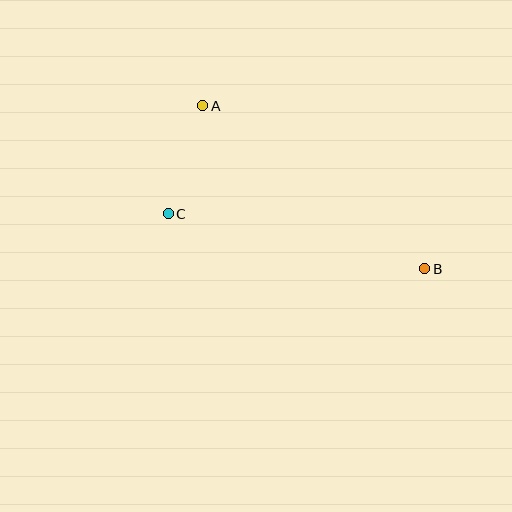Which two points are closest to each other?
Points A and C are closest to each other.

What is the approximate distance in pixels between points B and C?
The distance between B and C is approximately 262 pixels.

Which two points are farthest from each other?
Points A and B are farthest from each other.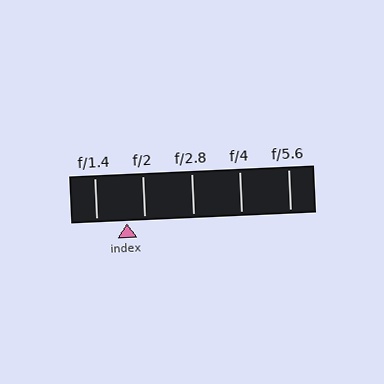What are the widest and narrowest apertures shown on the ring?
The widest aperture shown is f/1.4 and the narrowest is f/5.6.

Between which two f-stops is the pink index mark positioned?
The index mark is between f/1.4 and f/2.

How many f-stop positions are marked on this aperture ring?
There are 5 f-stop positions marked.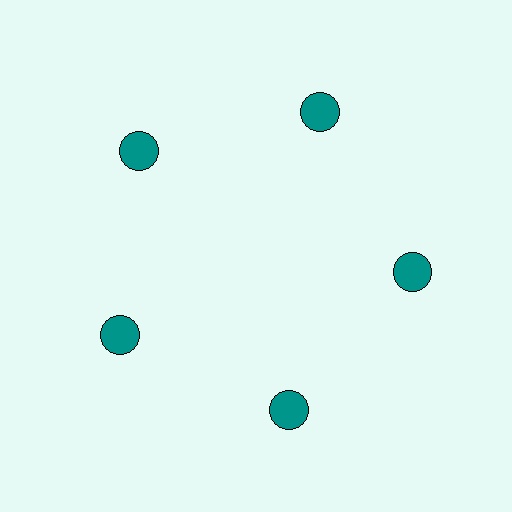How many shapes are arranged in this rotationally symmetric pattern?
There are 5 shapes, arranged in 5 groups of 1.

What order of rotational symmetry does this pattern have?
This pattern has 5-fold rotational symmetry.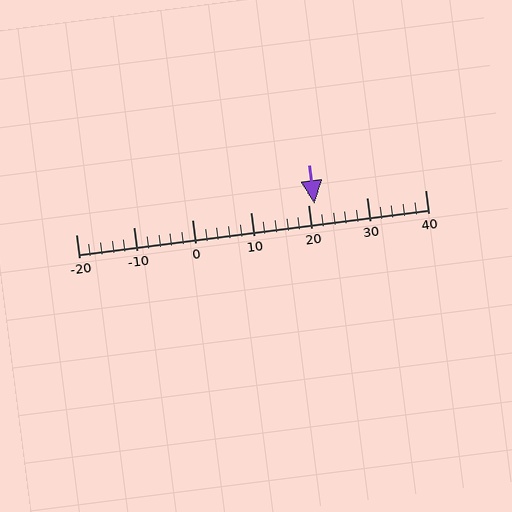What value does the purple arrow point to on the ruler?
The purple arrow points to approximately 21.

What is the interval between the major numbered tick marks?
The major tick marks are spaced 10 units apart.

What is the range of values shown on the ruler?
The ruler shows values from -20 to 40.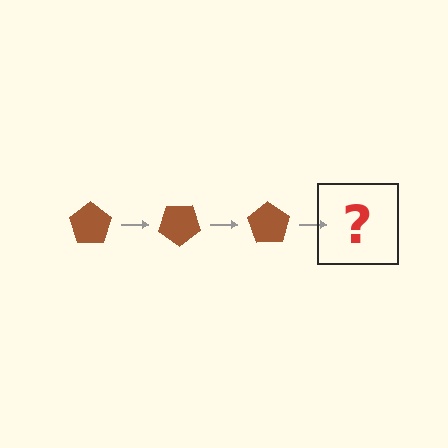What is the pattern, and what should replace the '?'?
The pattern is that the pentagon rotates 35 degrees each step. The '?' should be a brown pentagon rotated 105 degrees.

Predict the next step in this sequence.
The next step is a brown pentagon rotated 105 degrees.